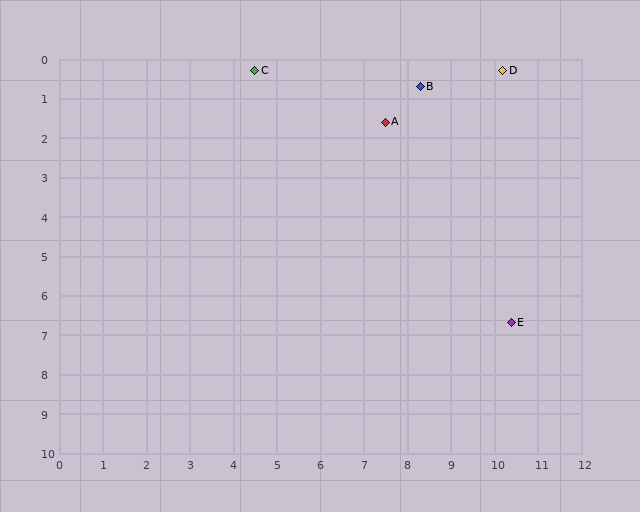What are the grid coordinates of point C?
Point C is at approximately (4.5, 0.3).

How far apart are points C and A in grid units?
Points C and A are about 3.3 grid units apart.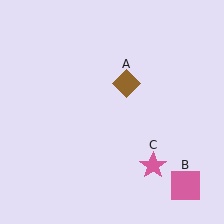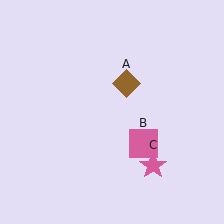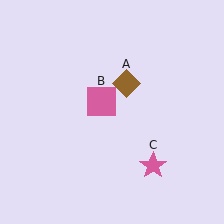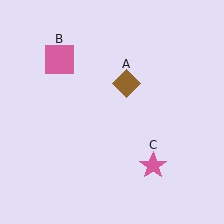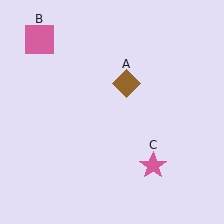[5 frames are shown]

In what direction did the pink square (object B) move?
The pink square (object B) moved up and to the left.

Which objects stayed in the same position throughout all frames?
Brown diamond (object A) and pink star (object C) remained stationary.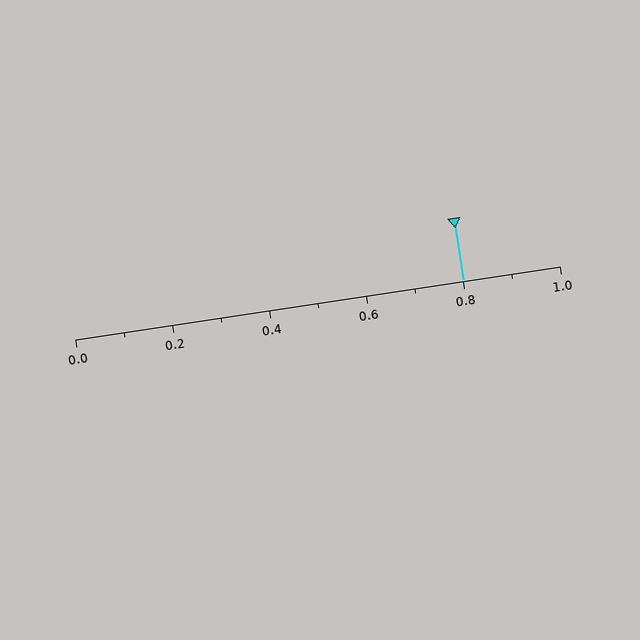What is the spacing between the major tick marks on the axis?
The major ticks are spaced 0.2 apart.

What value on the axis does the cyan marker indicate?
The marker indicates approximately 0.8.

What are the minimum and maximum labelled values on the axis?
The axis runs from 0.0 to 1.0.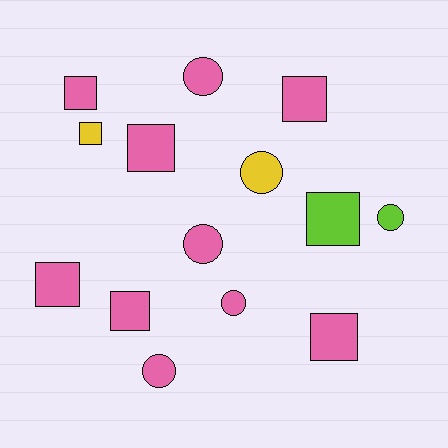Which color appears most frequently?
Pink, with 10 objects.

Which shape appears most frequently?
Square, with 8 objects.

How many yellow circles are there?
There is 1 yellow circle.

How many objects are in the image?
There are 14 objects.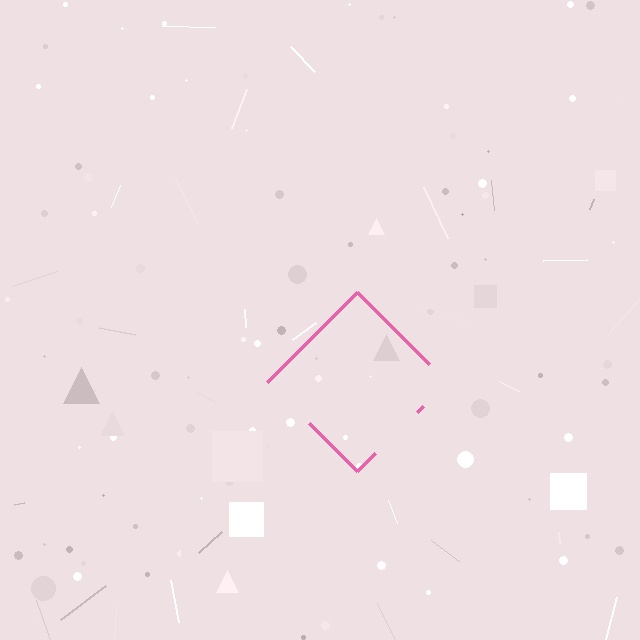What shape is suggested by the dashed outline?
The dashed outline suggests a diamond.